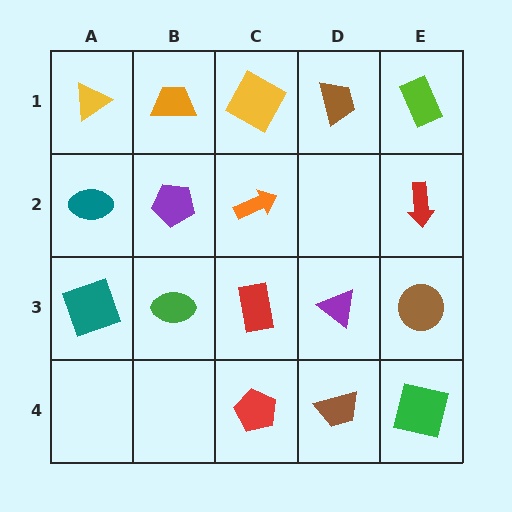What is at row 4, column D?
A brown trapezoid.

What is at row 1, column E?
A lime rectangle.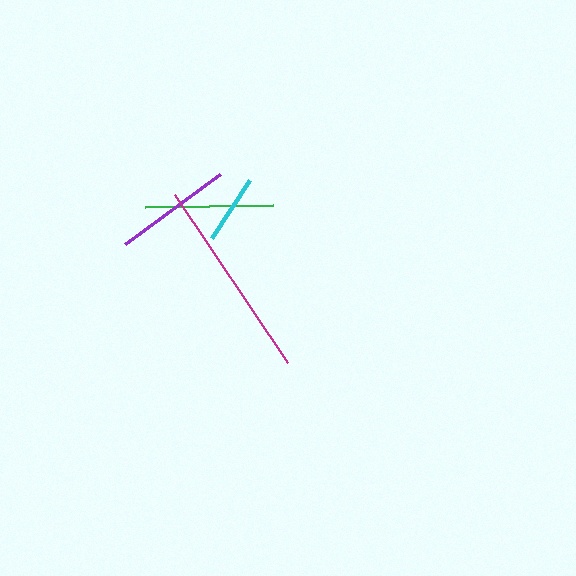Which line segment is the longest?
The magenta line is the longest at approximately 203 pixels.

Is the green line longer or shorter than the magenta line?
The magenta line is longer than the green line.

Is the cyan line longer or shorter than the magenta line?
The magenta line is longer than the cyan line.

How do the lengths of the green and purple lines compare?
The green and purple lines are approximately the same length.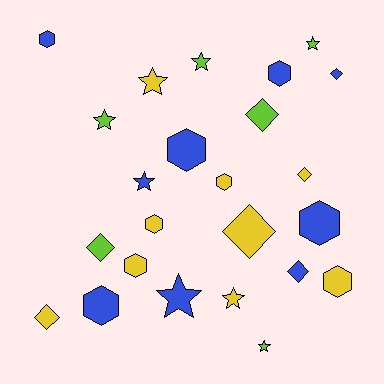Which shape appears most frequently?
Hexagon, with 9 objects.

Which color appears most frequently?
Yellow, with 9 objects.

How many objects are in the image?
There are 24 objects.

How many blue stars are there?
There are 2 blue stars.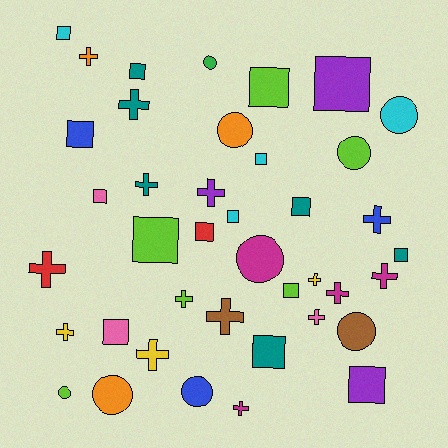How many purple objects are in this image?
There are 3 purple objects.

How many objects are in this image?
There are 40 objects.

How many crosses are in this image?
There are 15 crosses.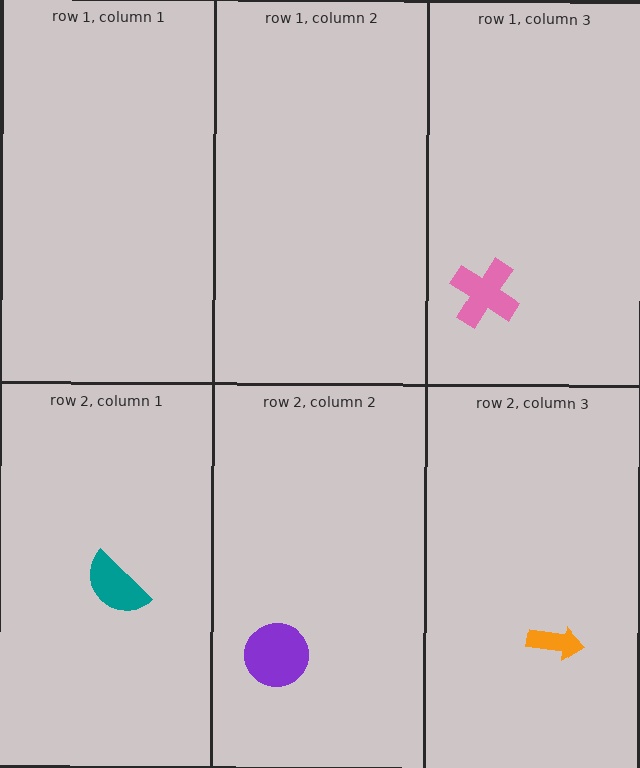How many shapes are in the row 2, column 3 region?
1.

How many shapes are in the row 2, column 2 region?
1.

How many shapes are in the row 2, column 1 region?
1.